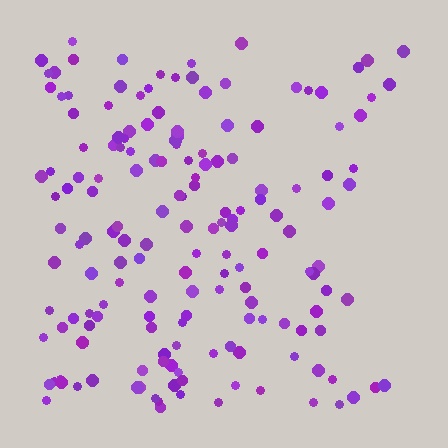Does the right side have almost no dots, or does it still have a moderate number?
Still a moderate number, just noticeably fewer than the left.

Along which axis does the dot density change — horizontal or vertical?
Horizontal.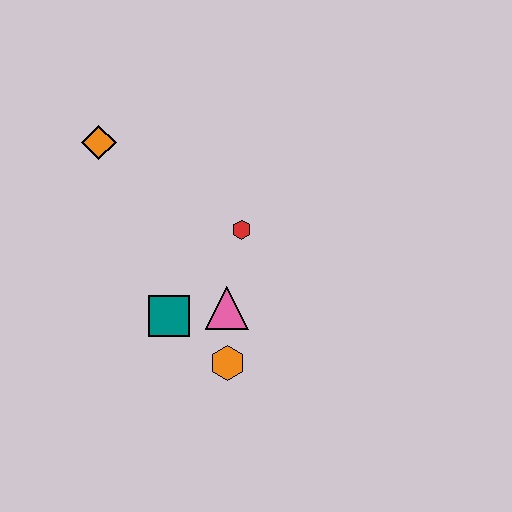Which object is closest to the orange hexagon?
The pink triangle is closest to the orange hexagon.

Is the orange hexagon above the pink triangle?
No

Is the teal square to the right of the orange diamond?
Yes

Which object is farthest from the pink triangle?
The orange diamond is farthest from the pink triangle.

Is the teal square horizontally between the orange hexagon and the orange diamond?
Yes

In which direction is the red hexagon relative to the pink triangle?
The red hexagon is above the pink triangle.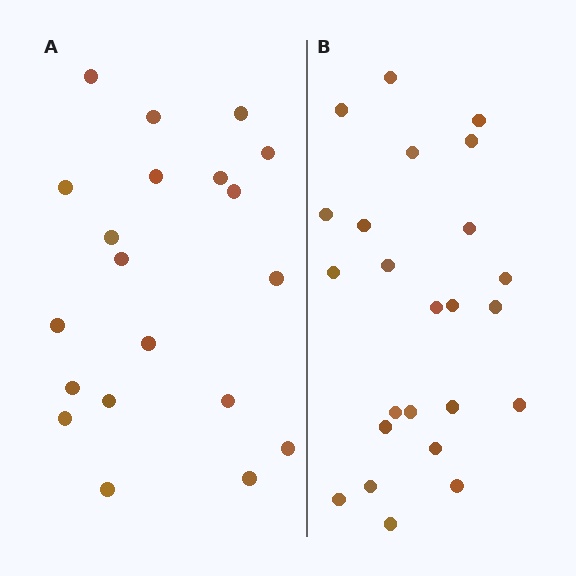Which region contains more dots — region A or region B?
Region B (the right region) has more dots.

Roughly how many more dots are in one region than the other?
Region B has about 4 more dots than region A.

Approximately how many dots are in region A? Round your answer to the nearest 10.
About 20 dots.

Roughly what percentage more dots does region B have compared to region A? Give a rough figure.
About 20% more.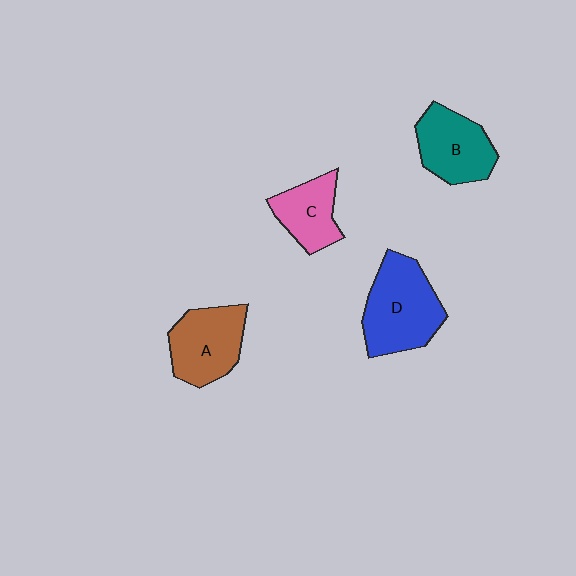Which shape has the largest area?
Shape D (blue).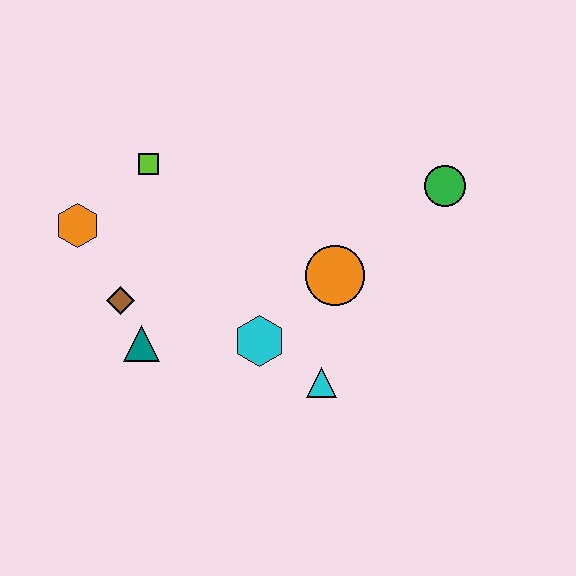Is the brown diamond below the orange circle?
Yes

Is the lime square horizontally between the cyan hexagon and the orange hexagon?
Yes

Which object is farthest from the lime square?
The green circle is farthest from the lime square.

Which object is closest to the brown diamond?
The teal triangle is closest to the brown diamond.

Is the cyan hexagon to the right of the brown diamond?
Yes